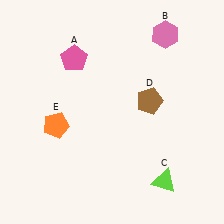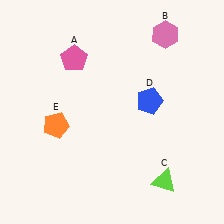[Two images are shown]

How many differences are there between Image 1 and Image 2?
There is 1 difference between the two images.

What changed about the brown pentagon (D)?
In Image 1, D is brown. In Image 2, it changed to blue.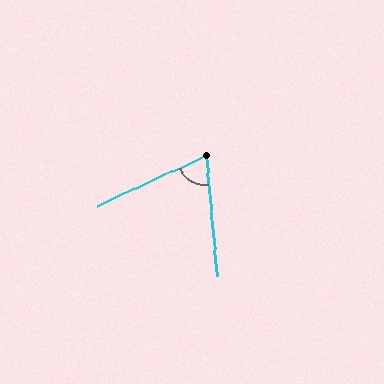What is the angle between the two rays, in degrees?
Approximately 70 degrees.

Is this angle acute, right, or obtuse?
It is acute.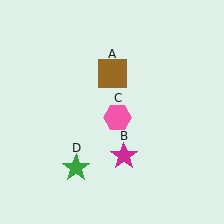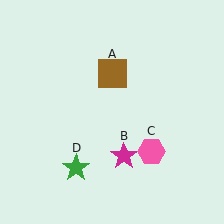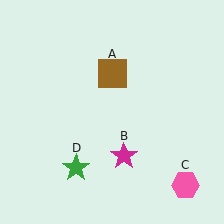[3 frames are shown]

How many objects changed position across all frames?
1 object changed position: pink hexagon (object C).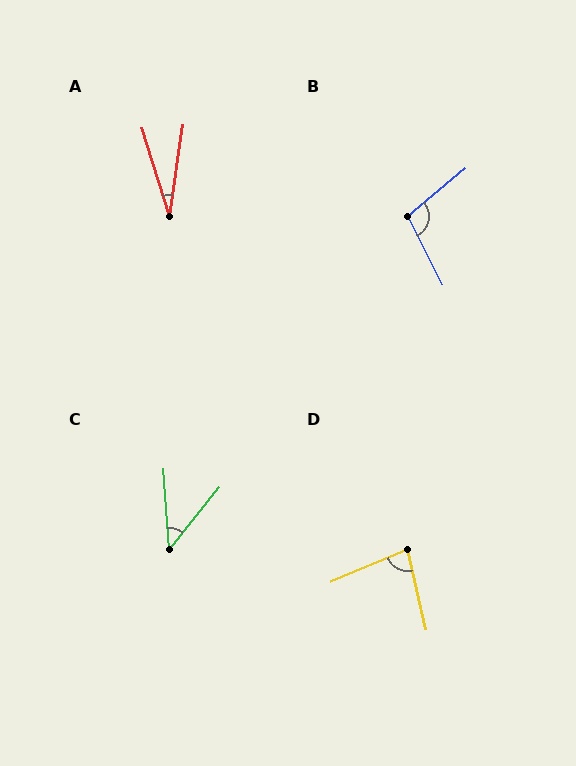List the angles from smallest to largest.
A (26°), C (43°), D (81°), B (103°).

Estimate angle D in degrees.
Approximately 81 degrees.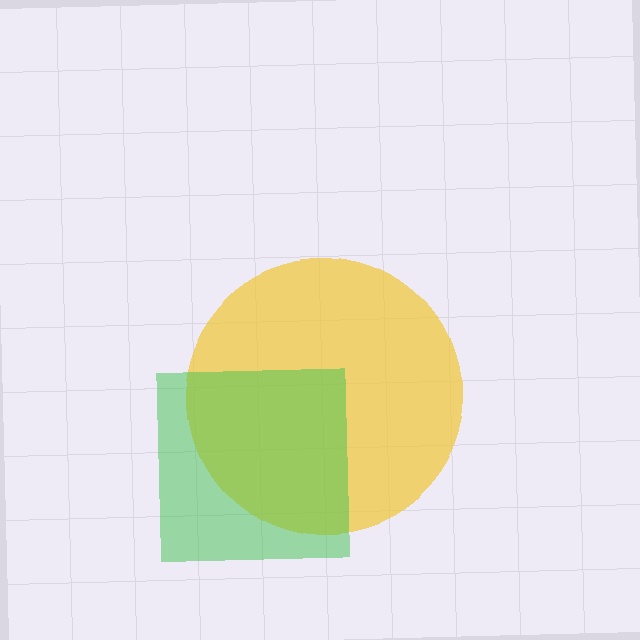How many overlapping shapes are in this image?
There are 2 overlapping shapes in the image.